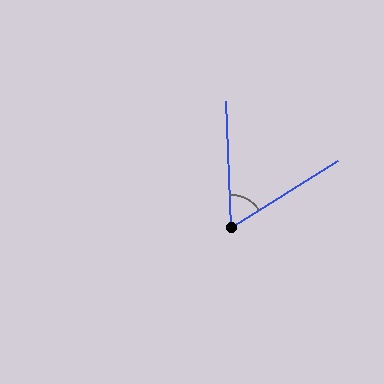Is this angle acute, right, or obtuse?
It is acute.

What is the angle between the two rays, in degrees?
Approximately 60 degrees.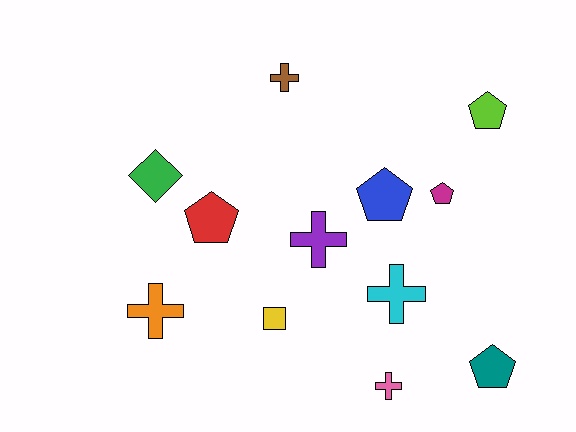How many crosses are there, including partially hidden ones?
There are 5 crosses.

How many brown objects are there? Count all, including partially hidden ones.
There is 1 brown object.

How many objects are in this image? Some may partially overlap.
There are 12 objects.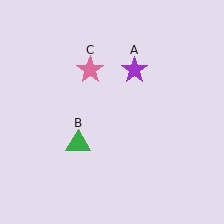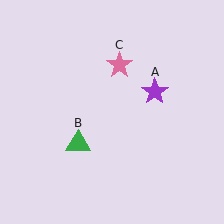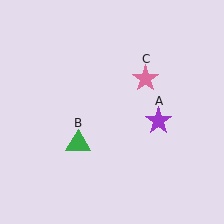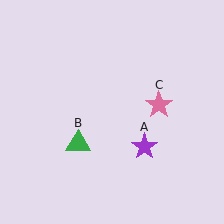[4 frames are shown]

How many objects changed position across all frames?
2 objects changed position: purple star (object A), pink star (object C).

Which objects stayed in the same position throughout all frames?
Green triangle (object B) remained stationary.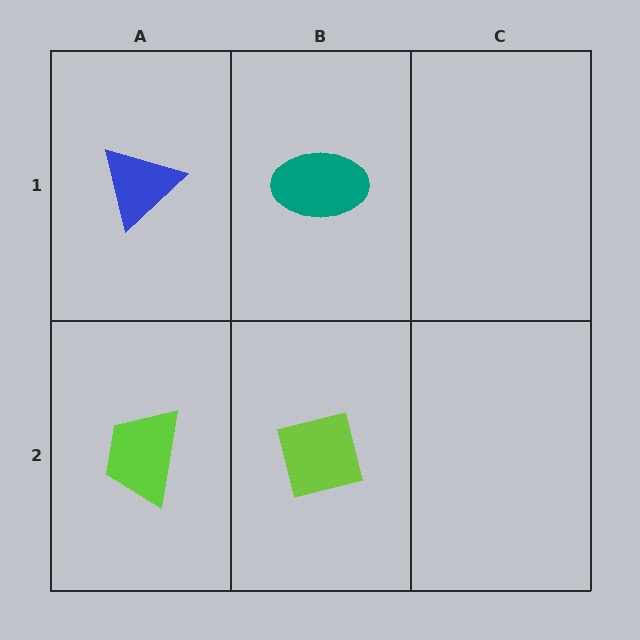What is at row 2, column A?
A lime trapezoid.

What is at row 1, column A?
A blue triangle.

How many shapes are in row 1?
2 shapes.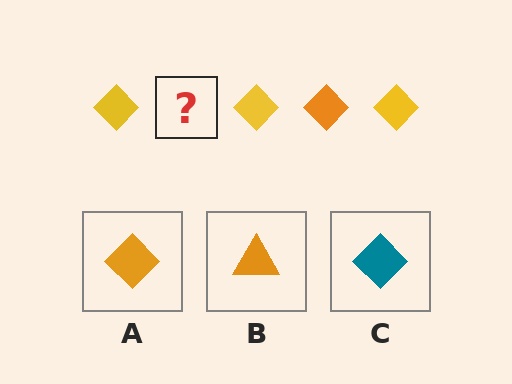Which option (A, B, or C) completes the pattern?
A.